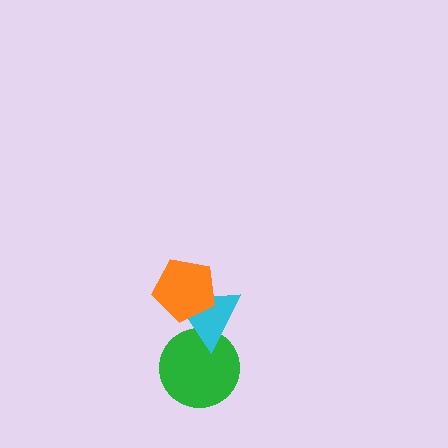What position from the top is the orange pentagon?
The orange pentagon is 1st from the top.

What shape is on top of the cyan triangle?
The orange pentagon is on top of the cyan triangle.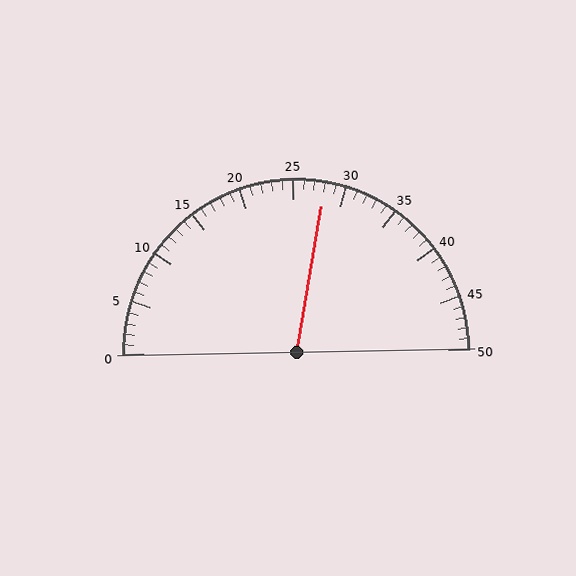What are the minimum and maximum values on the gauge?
The gauge ranges from 0 to 50.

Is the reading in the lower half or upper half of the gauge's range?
The reading is in the upper half of the range (0 to 50).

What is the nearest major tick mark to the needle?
The nearest major tick mark is 30.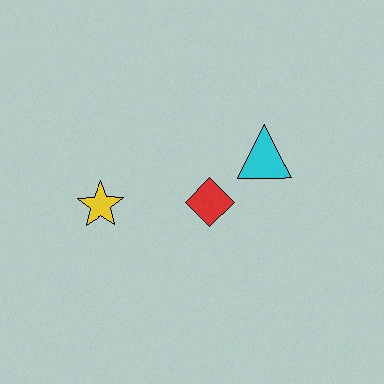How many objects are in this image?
There are 3 objects.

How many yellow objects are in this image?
There is 1 yellow object.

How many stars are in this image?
There is 1 star.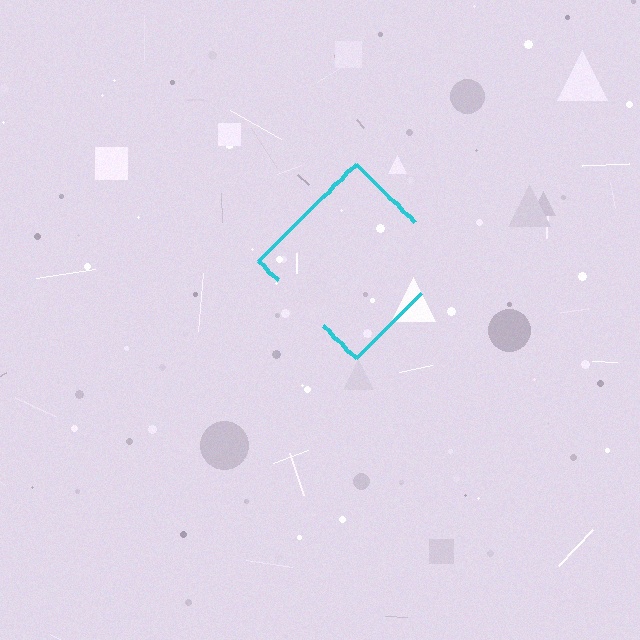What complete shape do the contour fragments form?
The contour fragments form a diamond.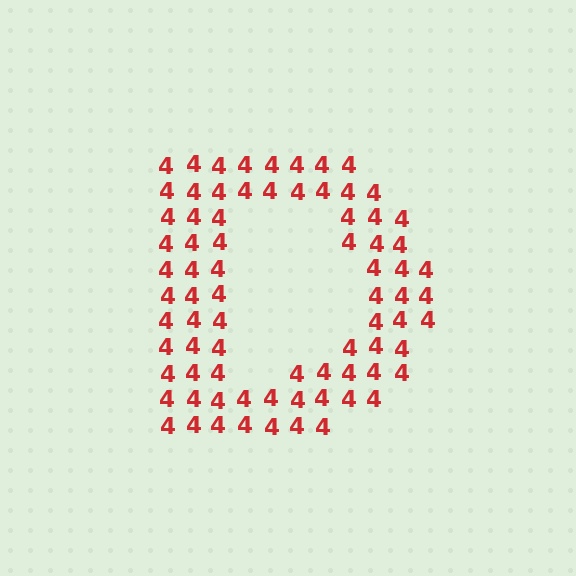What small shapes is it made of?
It is made of small digit 4's.